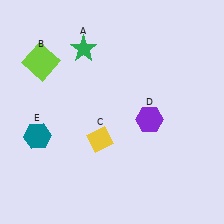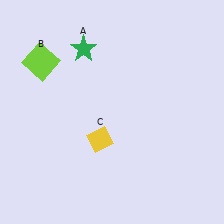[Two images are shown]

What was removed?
The purple hexagon (D), the teal hexagon (E) were removed in Image 2.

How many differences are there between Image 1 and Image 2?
There are 2 differences between the two images.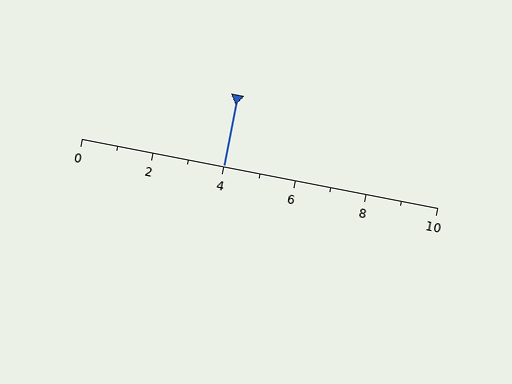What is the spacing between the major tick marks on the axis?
The major ticks are spaced 2 apart.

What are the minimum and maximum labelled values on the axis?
The axis runs from 0 to 10.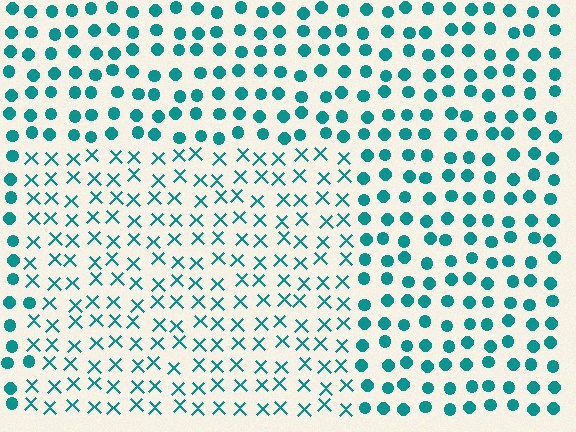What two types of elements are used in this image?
The image uses X marks inside the rectangle region and circles outside it.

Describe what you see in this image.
The image is filled with small teal elements arranged in a uniform grid. A rectangle-shaped region contains X marks, while the surrounding area contains circles. The boundary is defined purely by the change in element shape.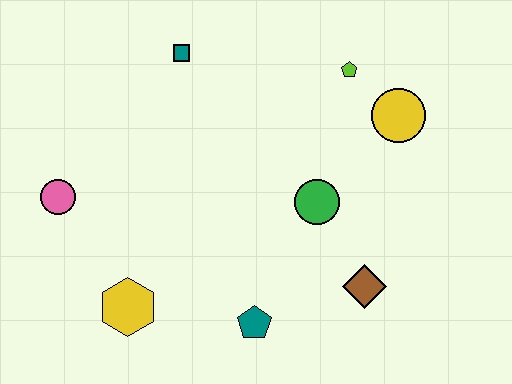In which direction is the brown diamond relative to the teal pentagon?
The brown diamond is to the right of the teal pentagon.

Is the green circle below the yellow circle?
Yes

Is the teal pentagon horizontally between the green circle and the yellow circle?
No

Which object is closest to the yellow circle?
The lime pentagon is closest to the yellow circle.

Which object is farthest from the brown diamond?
The pink circle is farthest from the brown diamond.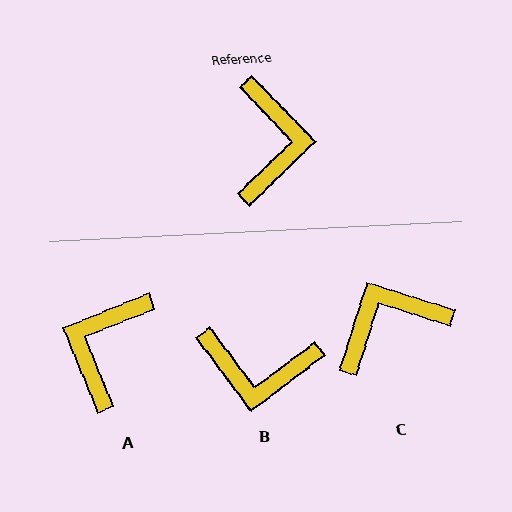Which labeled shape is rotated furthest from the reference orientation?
A, about 158 degrees away.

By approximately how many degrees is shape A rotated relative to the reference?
Approximately 158 degrees counter-clockwise.